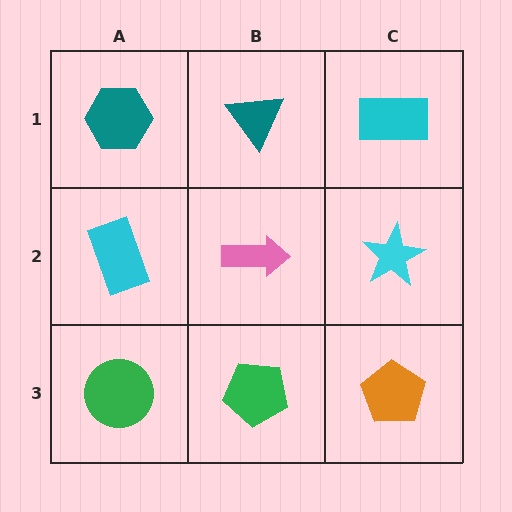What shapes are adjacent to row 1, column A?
A cyan rectangle (row 2, column A), a teal triangle (row 1, column B).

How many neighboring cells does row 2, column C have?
3.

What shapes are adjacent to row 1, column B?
A pink arrow (row 2, column B), a teal hexagon (row 1, column A), a cyan rectangle (row 1, column C).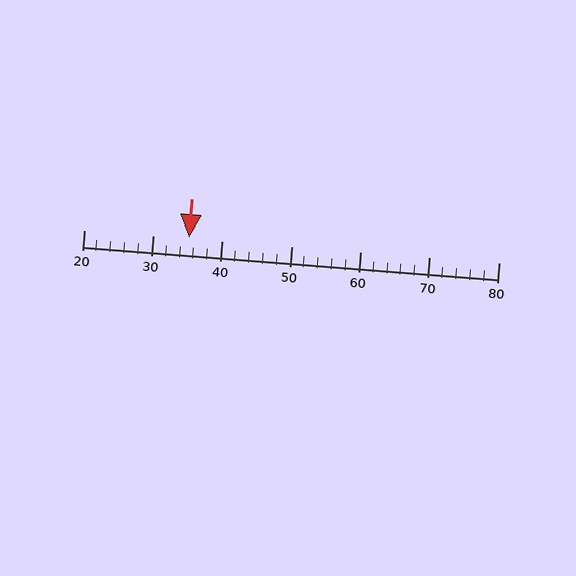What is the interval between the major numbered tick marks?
The major tick marks are spaced 10 units apart.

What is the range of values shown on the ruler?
The ruler shows values from 20 to 80.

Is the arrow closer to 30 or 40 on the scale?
The arrow is closer to 40.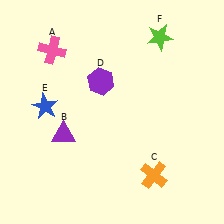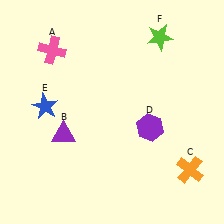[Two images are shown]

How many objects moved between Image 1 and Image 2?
2 objects moved between the two images.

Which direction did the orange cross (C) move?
The orange cross (C) moved right.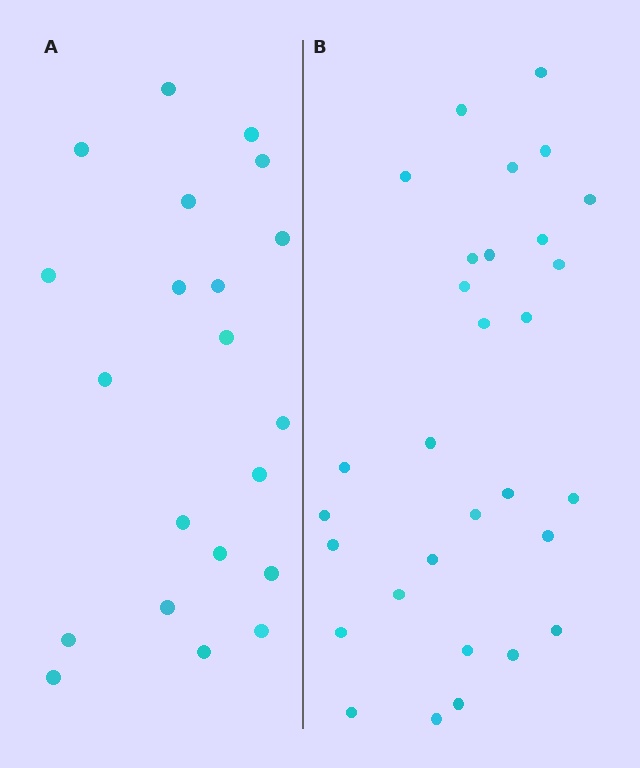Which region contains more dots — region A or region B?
Region B (the right region) has more dots.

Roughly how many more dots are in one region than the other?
Region B has roughly 8 or so more dots than region A.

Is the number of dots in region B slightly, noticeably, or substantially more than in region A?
Region B has noticeably more, but not dramatically so. The ratio is roughly 1.4 to 1.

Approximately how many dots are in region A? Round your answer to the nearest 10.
About 20 dots. (The exact count is 21, which rounds to 20.)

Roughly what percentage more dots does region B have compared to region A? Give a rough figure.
About 45% more.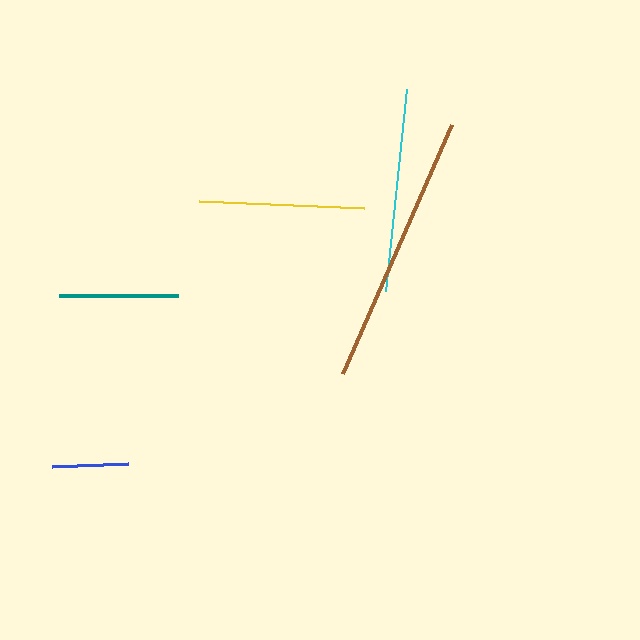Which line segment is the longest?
The brown line is the longest at approximately 272 pixels.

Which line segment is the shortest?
The blue line is the shortest at approximately 76 pixels.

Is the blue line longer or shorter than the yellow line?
The yellow line is longer than the blue line.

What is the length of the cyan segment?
The cyan segment is approximately 203 pixels long.